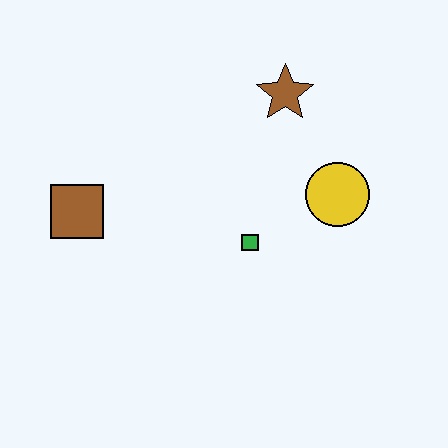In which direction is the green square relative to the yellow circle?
The green square is to the left of the yellow circle.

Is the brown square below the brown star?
Yes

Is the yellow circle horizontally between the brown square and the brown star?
No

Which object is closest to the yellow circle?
The green square is closest to the yellow circle.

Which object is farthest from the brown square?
The yellow circle is farthest from the brown square.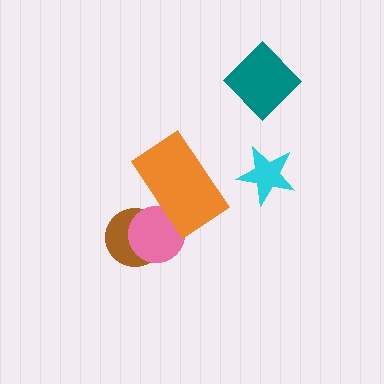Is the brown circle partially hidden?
Yes, it is partially covered by another shape.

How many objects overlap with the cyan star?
0 objects overlap with the cyan star.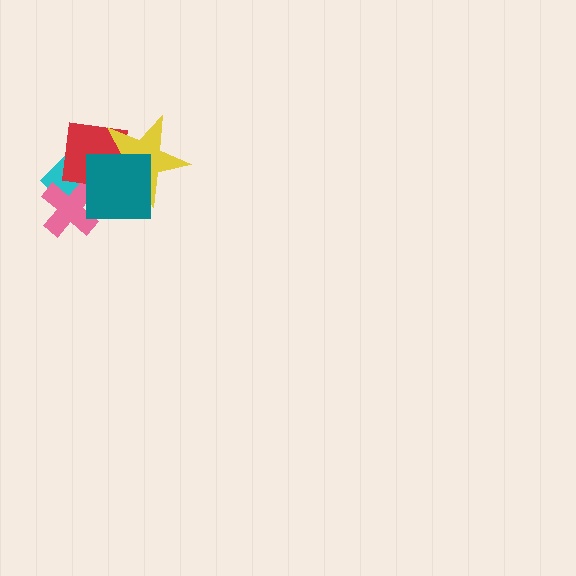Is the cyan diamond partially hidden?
Yes, it is partially covered by another shape.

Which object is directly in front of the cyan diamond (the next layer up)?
The pink cross is directly in front of the cyan diamond.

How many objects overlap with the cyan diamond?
3 objects overlap with the cyan diamond.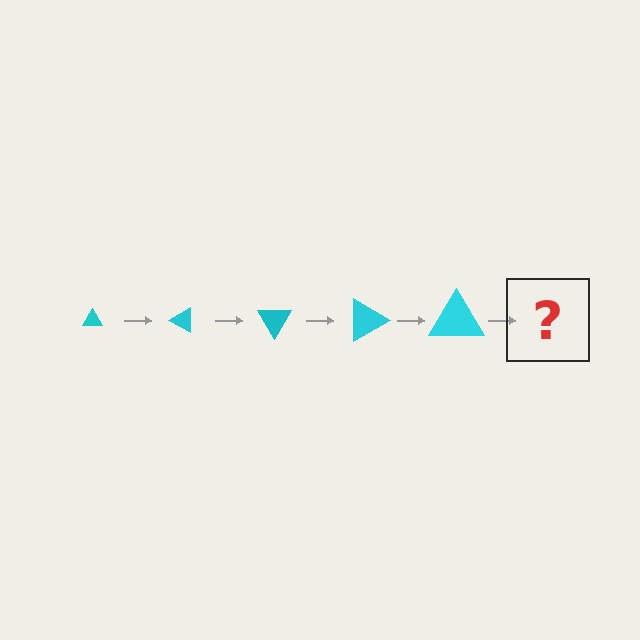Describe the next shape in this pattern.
It should be a triangle, larger than the previous one and rotated 150 degrees from the start.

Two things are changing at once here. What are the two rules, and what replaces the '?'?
The two rules are that the triangle grows larger each step and it rotates 30 degrees each step. The '?' should be a triangle, larger than the previous one and rotated 150 degrees from the start.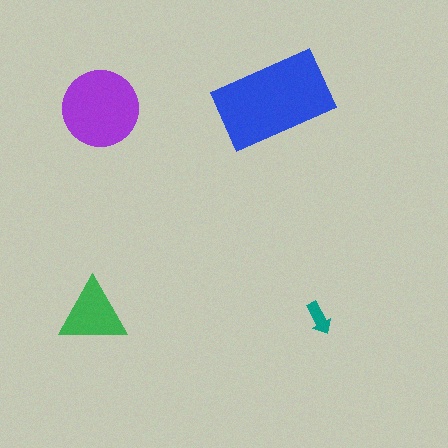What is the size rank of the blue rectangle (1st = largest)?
1st.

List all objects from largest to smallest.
The blue rectangle, the purple circle, the green triangle, the teal arrow.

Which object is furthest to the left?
The green triangle is leftmost.